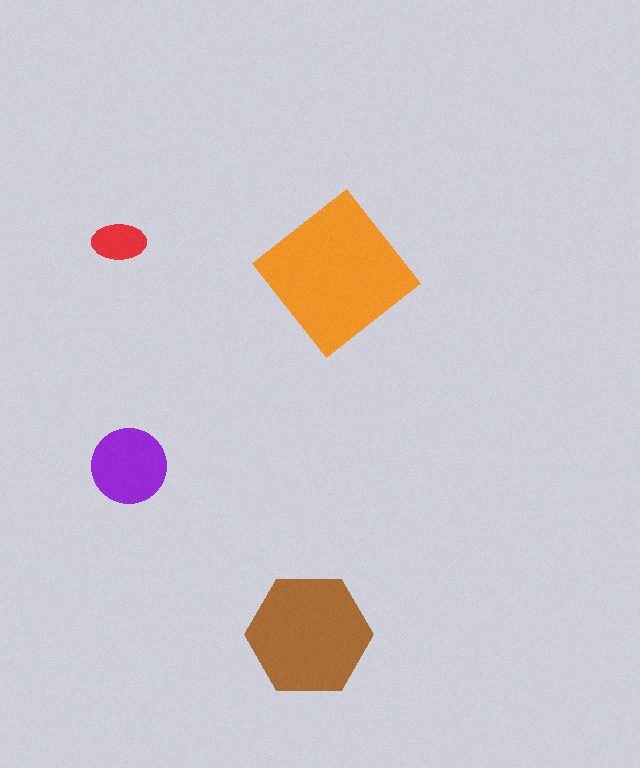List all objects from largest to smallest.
The orange diamond, the brown hexagon, the purple circle, the red ellipse.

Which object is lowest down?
The brown hexagon is bottommost.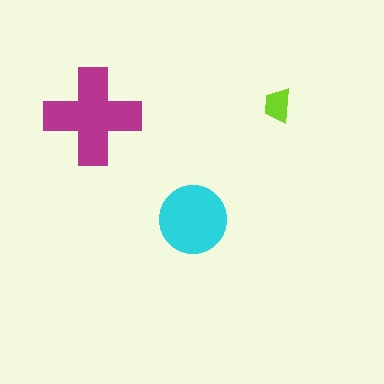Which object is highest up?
The lime trapezoid is topmost.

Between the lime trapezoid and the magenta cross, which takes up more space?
The magenta cross.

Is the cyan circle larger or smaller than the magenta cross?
Smaller.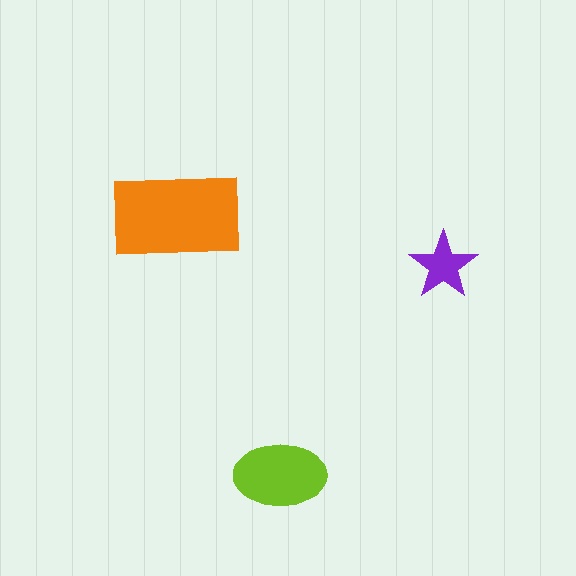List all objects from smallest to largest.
The purple star, the lime ellipse, the orange rectangle.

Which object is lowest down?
The lime ellipse is bottommost.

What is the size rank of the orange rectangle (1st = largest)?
1st.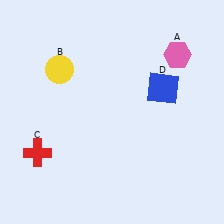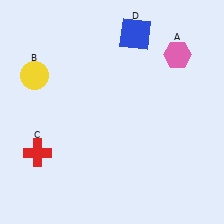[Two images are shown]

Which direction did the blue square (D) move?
The blue square (D) moved up.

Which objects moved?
The objects that moved are: the yellow circle (B), the blue square (D).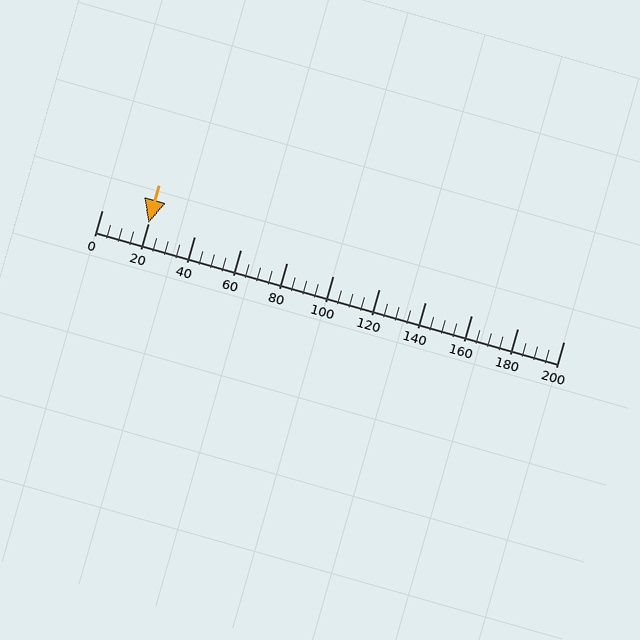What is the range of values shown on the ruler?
The ruler shows values from 0 to 200.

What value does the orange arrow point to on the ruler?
The orange arrow points to approximately 20.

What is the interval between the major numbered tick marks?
The major tick marks are spaced 20 units apart.